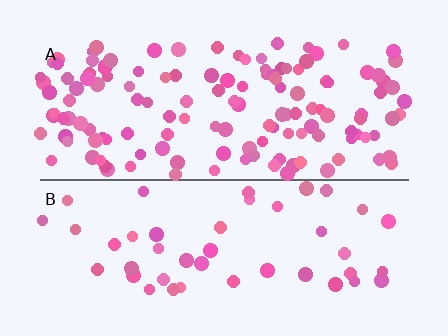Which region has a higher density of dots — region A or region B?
A (the top).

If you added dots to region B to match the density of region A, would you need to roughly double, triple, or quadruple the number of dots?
Approximately triple.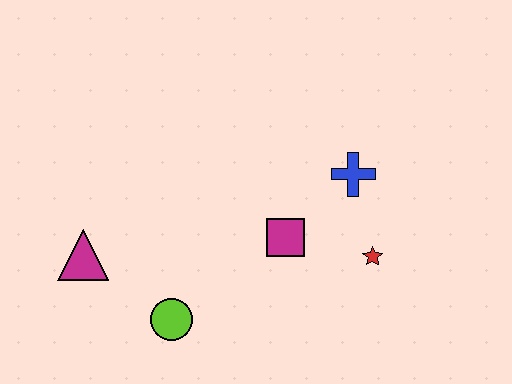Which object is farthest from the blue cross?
The magenta triangle is farthest from the blue cross.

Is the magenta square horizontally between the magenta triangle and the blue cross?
Yes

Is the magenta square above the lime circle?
Yes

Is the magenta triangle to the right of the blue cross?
No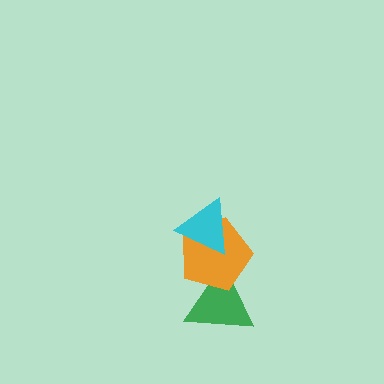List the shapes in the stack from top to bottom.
From top to bottom: the cyan triangle, the orange pentagon, the green triangle.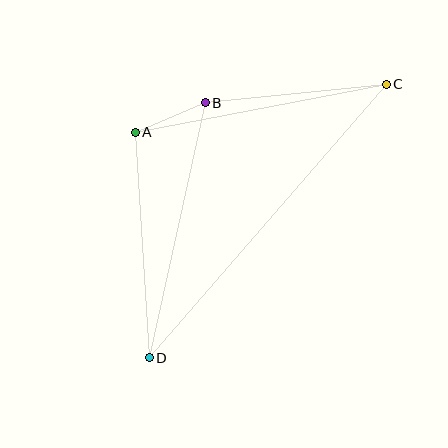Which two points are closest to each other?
Points A and B are closest to each other.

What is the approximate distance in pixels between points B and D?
The distance between B and D is approximately 261 pixels.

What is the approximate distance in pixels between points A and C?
The distance between A and C is approximately 256 pixels.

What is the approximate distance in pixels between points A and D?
The distance between A and D is approximately 226 pixels.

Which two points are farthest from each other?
Points C and D are farthest from each other.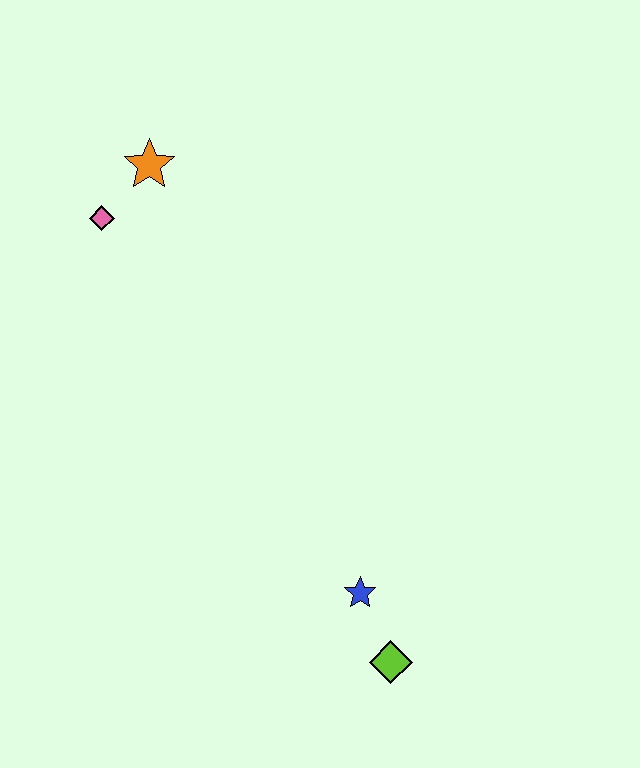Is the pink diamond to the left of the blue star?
Yes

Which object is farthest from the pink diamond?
The lime diamond is farthest from the pink diamond.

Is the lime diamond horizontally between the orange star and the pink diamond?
No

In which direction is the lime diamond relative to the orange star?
The lime diamond is below the orange star.